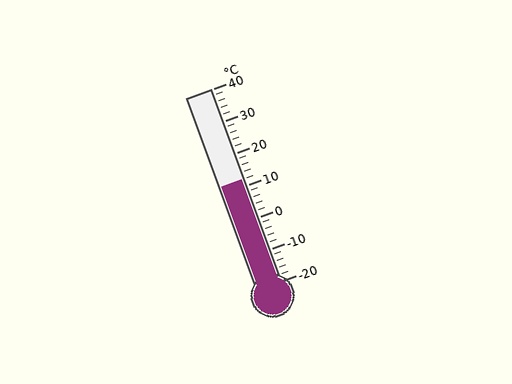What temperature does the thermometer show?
The thermometer shows approximately 12°C.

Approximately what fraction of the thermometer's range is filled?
The thermometer is filled to approximately 55% of its range.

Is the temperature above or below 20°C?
The temperature is below 20°C.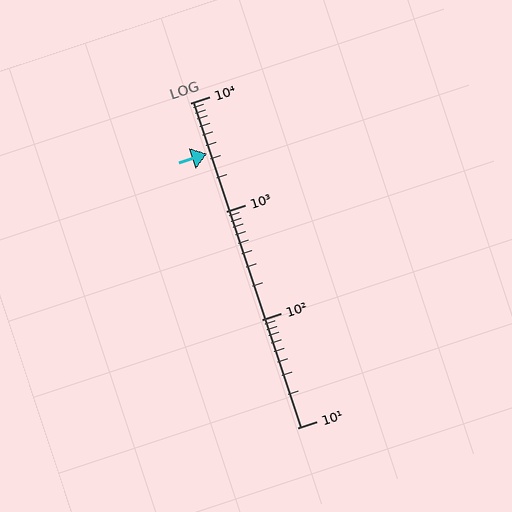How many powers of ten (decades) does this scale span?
The scale spans 3 decades, from 10 to 10000.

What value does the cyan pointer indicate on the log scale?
The pointer indicates approximately 3400.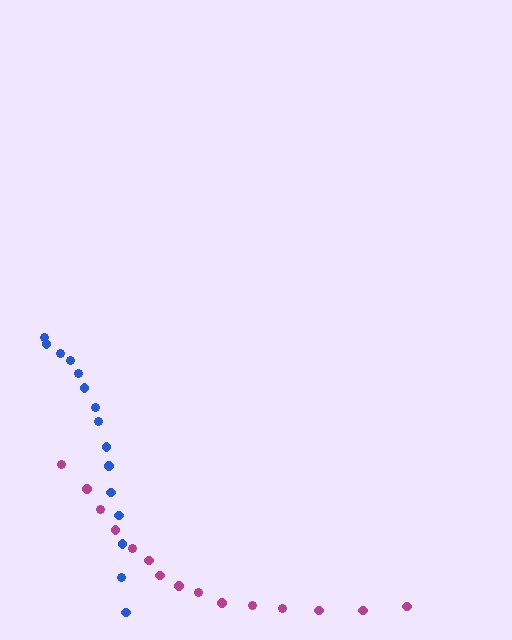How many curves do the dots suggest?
There are 2 distinct paths.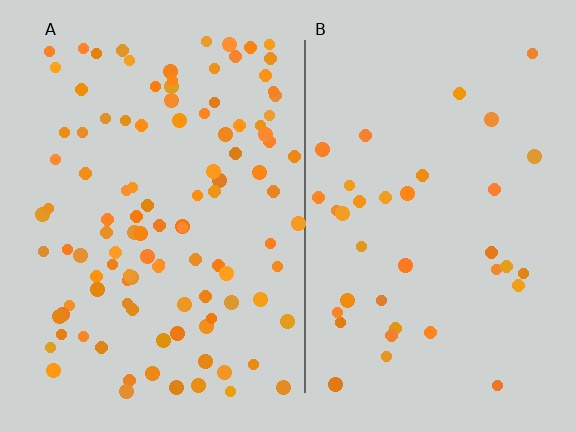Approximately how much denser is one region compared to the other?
Approximately 2.9× — region A over region B.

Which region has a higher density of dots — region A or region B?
A (the left).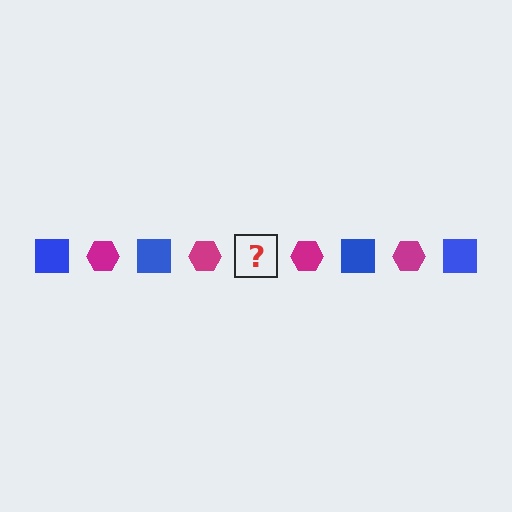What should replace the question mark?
The question mark should be replaced with a blue square.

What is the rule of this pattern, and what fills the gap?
The rule is that the pattern alternates between blue square and magenta hexagon. The gap should be filled with a blue square.